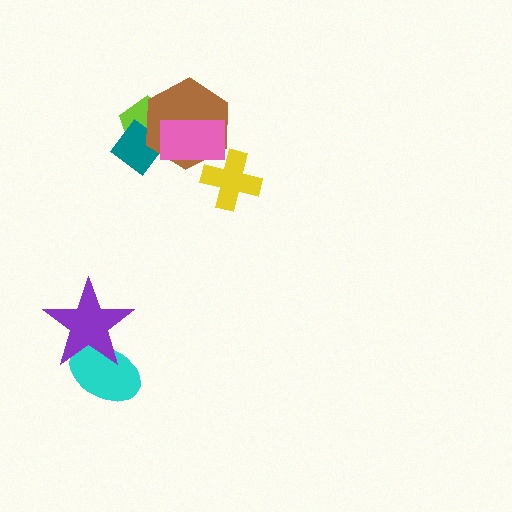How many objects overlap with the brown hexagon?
3 objects overlap with the brown hexagon.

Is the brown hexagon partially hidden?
Yes, it is partially covered by another shape.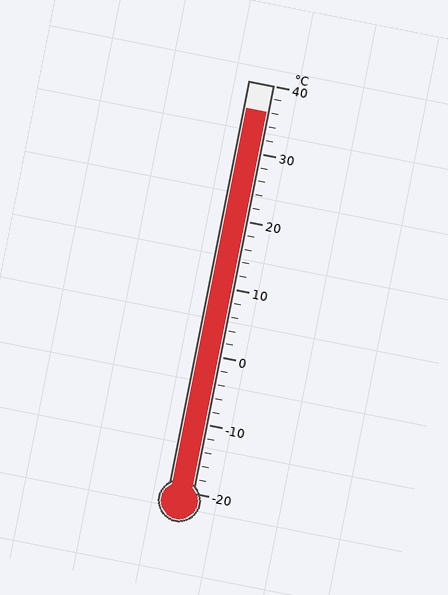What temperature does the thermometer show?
The thermometer shows approximately 36°C.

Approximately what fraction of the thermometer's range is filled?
The thermometer is filled to approximately 95% of its range.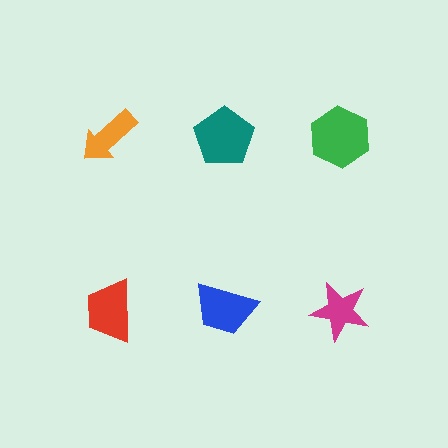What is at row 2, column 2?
A blue trapezoid.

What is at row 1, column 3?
A green hexagon.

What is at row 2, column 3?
A magenta star.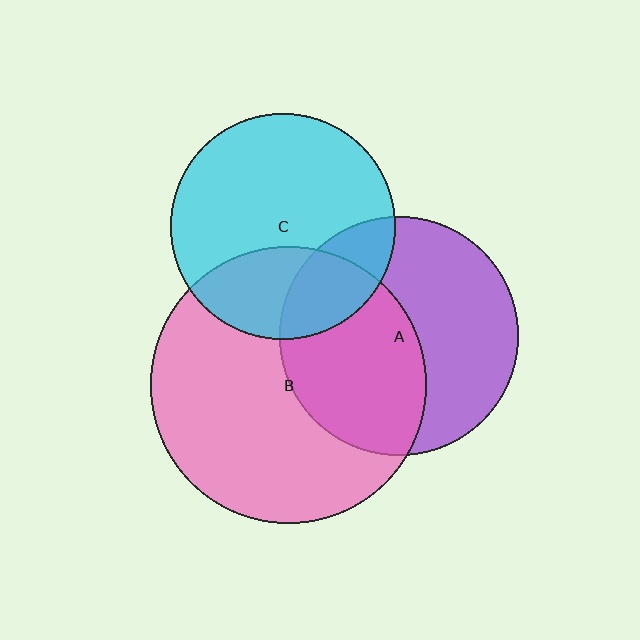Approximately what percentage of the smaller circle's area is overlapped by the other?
Approximately 50%.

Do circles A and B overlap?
Yes.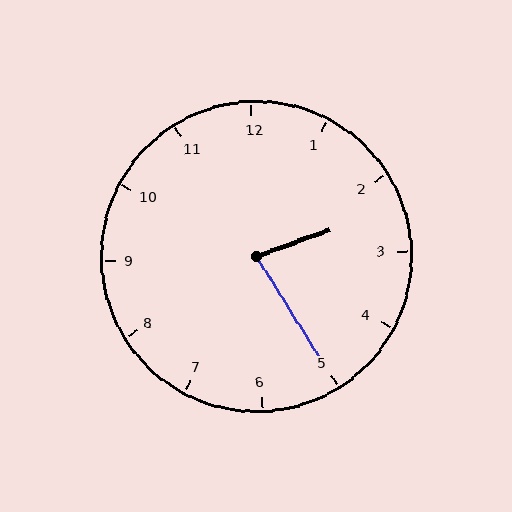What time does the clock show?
2:25.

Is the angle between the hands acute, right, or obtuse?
It is acute.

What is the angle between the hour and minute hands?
Approximately 78 degrees.